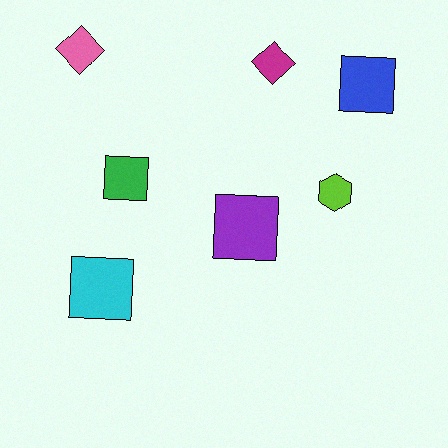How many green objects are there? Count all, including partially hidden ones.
There is 1 green object.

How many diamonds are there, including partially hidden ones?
There are 2 diamonds.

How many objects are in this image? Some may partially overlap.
There are 7 objects.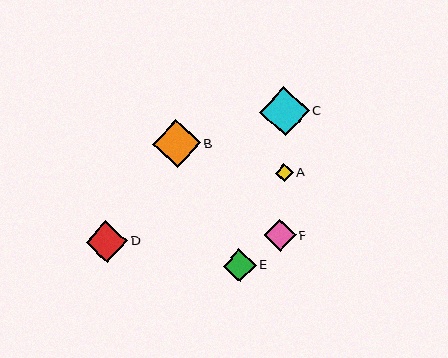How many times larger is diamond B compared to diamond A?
Diamond B is approximately 2.7 times the size of diamond A.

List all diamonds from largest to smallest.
From largest to smallest: C, B, D, E, F, A.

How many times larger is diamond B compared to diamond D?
Diamond B is approximately 1.2 times the size of diamond D.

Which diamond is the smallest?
Diamond A is the smallest with a size of approximately 18 pixels.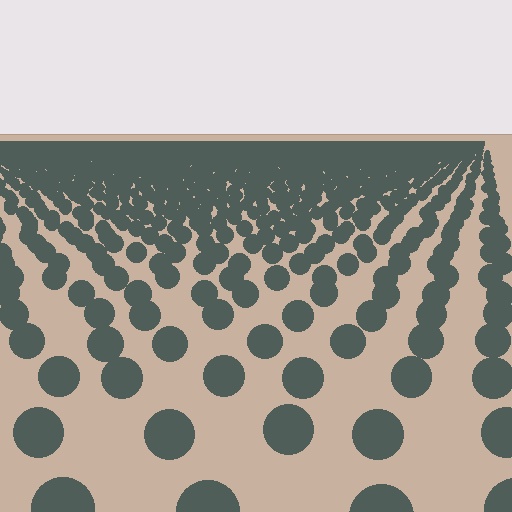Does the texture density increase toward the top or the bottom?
Density increases toward the top.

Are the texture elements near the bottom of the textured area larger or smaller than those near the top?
Larger. Near the bottom, elements are closer to the viewer and appear at a bigger on-screen size.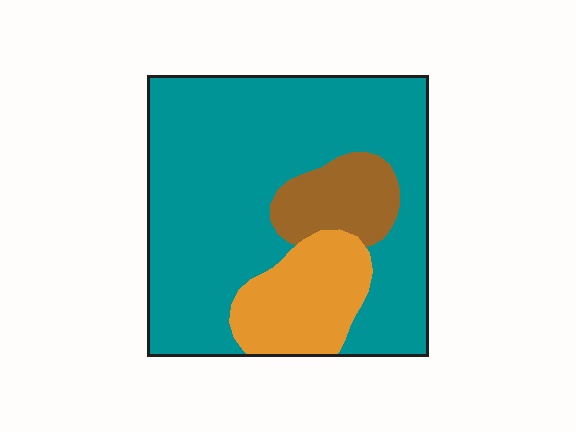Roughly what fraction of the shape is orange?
Orange covers about 15% of the shape.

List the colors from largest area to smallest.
From largest to smallest: teal, orange, brown.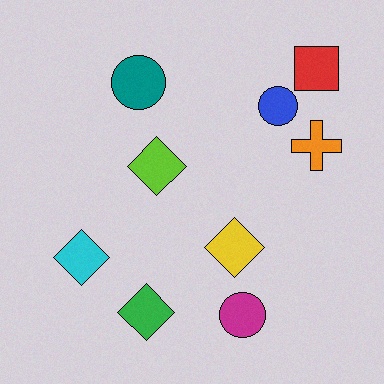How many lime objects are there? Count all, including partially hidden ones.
There is 1 lime object.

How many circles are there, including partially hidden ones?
There are 3 circles.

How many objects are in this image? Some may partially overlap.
There are 9 objects.